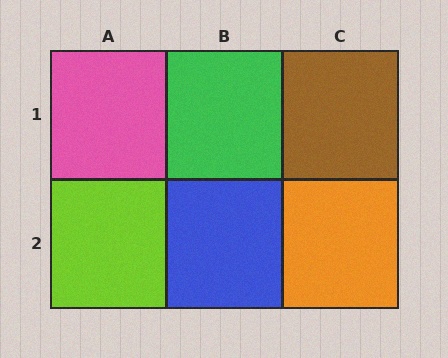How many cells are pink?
1 cell is pink.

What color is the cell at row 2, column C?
Orange.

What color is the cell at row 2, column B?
Blue.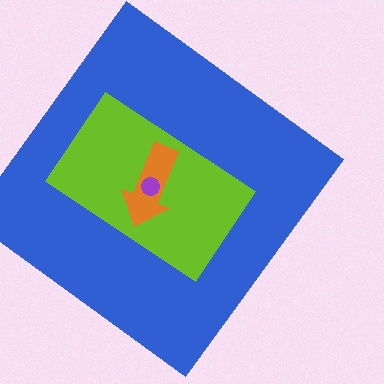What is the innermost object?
The purple circle.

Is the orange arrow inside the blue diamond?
Yes.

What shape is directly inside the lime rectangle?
The orange arrow.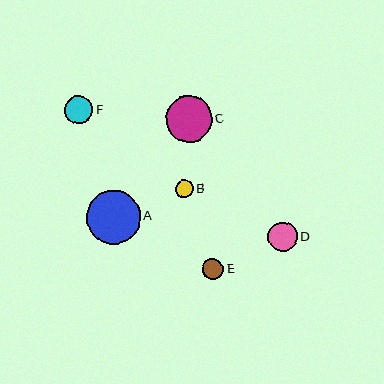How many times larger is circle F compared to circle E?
Circle F is approximately 1.4 times the size of circle E.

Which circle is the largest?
Circle A is the largest with a size of approximately 54 pixels.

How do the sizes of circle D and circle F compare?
Circle D and circle F are approximately the same size.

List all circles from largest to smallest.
From largest to smallest: A, C, D, F, E, B.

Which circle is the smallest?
Circle B is the smallest with a size of approximately 18 pixels.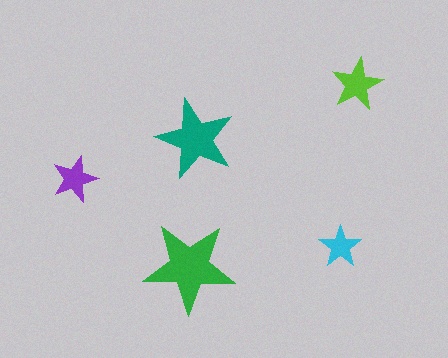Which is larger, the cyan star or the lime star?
The lime one.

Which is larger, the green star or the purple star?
The green one.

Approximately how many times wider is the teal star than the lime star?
About 1.5 times wider.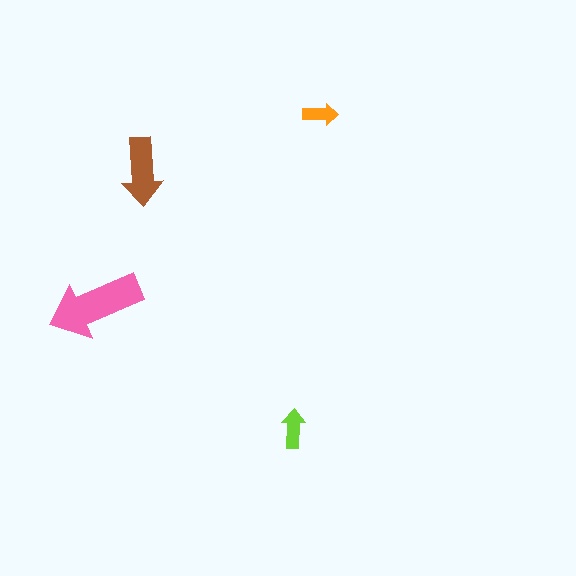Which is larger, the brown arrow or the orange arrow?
The brown one.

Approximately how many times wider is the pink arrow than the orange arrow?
About 2.5 times wider.